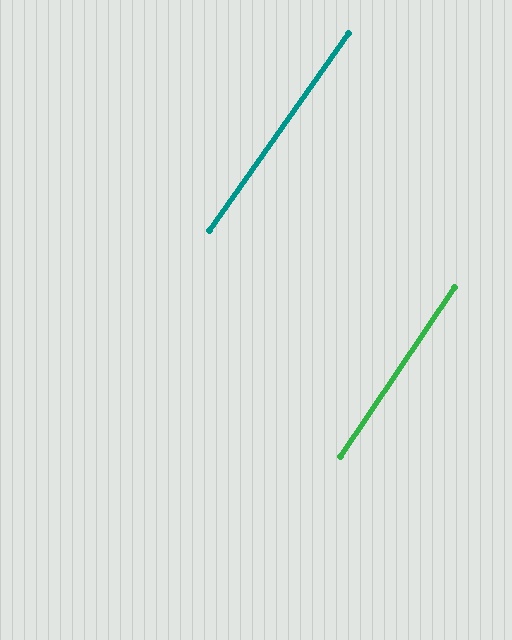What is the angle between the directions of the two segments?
Approximately 1 degree.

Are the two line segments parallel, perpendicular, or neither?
Parallel — their directions differ by only 0.9°.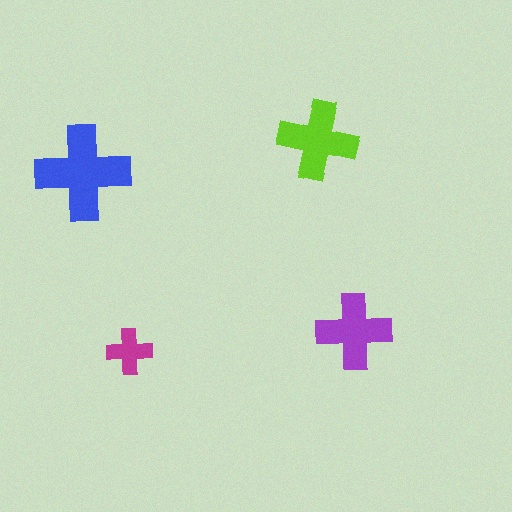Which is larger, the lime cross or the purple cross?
The lime one.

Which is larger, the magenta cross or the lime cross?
The lime one.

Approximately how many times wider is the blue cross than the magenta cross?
About 2 times wider.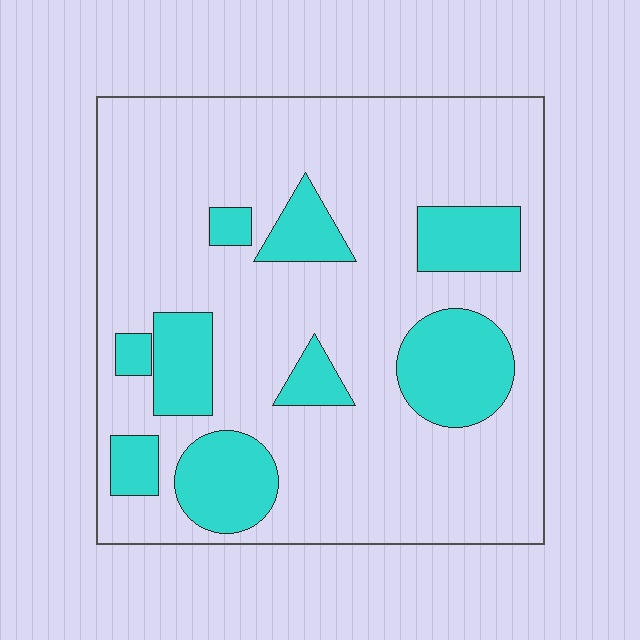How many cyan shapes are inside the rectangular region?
9.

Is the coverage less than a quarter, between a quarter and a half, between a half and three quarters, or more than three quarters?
Less than a quarter.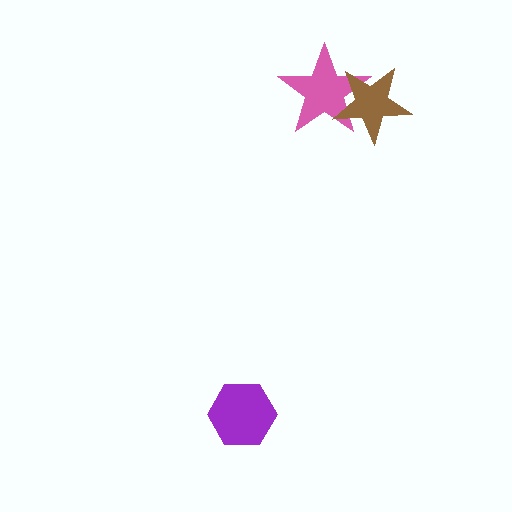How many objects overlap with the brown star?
1 object overlaps with the brown star.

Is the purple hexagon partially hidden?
No, no other shape covers it.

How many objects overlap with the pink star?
1 object overlaps with the pink star.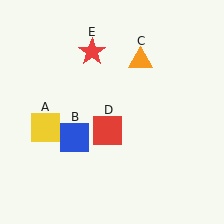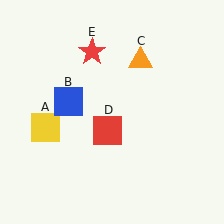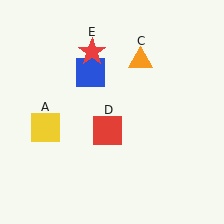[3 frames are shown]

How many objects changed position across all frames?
1 object changed position: blue square (object B).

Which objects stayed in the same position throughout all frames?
Yellow square (object A) and orange triangle (object C) and red square (object D) and red star (object E) remained stationary.